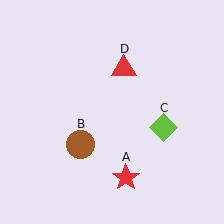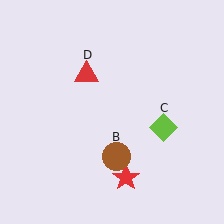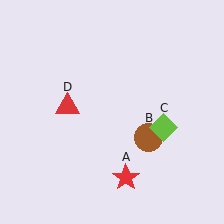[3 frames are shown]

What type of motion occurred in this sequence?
The brown circle (object B), red triangle (object D) rotated counterclockwise around the center of the scene.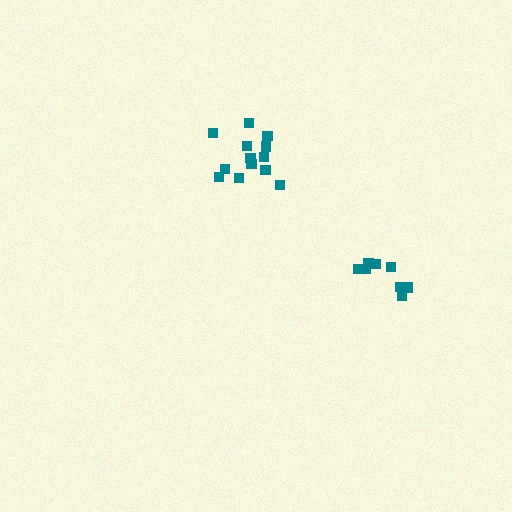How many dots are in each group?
Group 1: 8 dots, Group 2: 13 dots (21 total).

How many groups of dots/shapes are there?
There are 2 groups.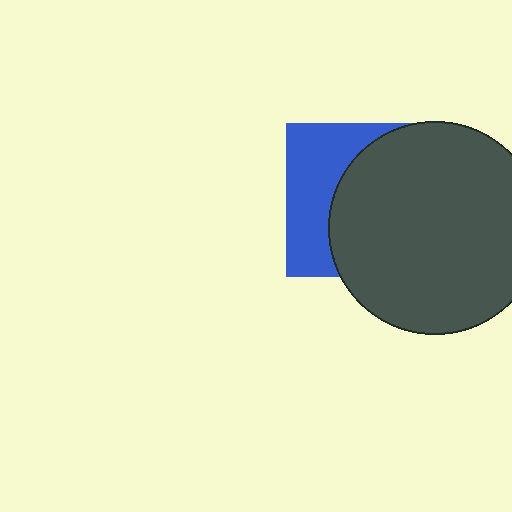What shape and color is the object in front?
The object in front is a dark gray circle.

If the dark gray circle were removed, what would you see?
You would see the complete blue square.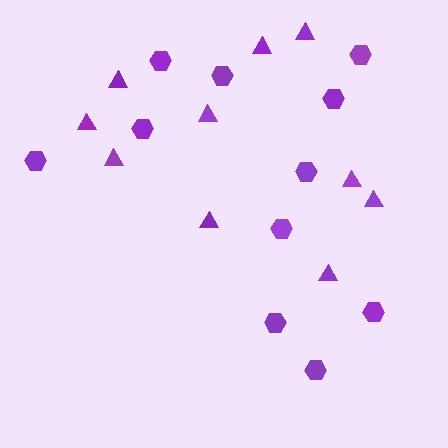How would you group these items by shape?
There are 2 groups: one group of triangles (10) and one group of hexagons (11).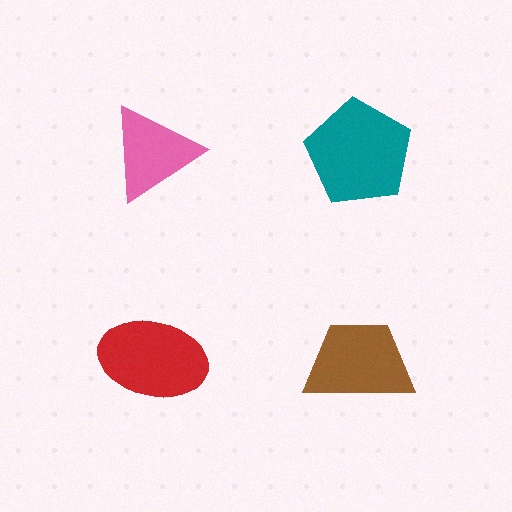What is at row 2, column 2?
A brown trapezoid.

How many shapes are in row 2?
2 shapes.